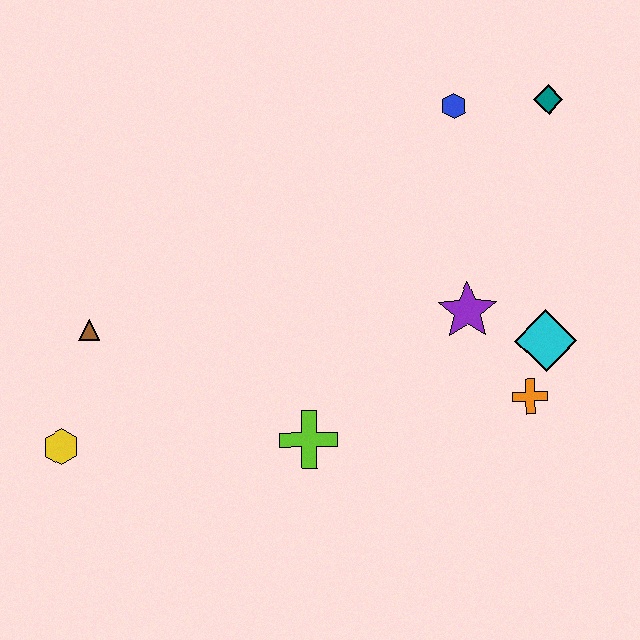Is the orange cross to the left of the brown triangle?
No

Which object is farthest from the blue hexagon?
The yellow hexagon is farthest from the blue hexagon.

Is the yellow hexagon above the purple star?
No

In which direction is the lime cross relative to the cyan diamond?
The lime cross is to the left of the cyan diamond.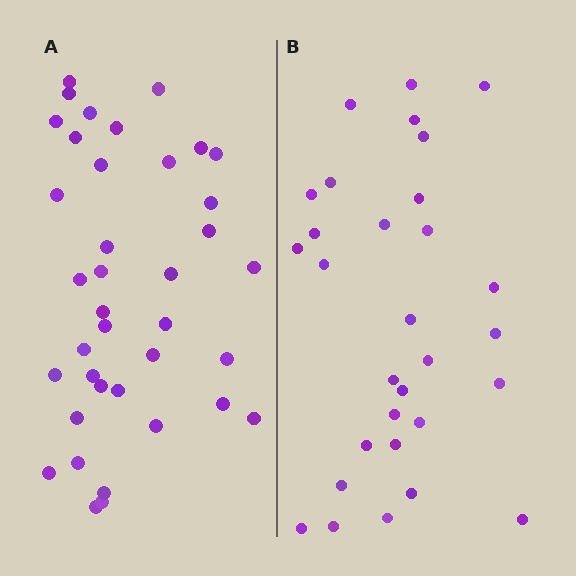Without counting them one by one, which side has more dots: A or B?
Region A (the left region) has more dots.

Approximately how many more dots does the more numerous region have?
Region A has roughly 8 or so more dots than region B.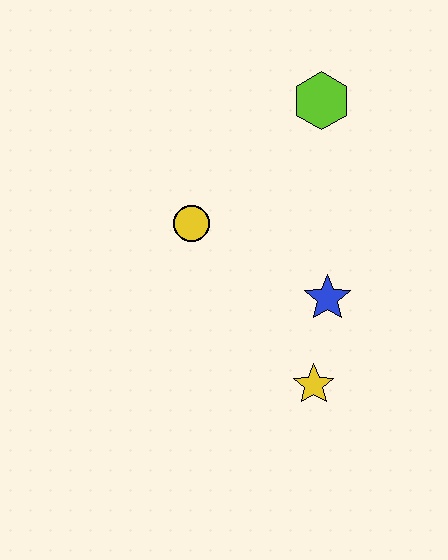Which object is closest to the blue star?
The yellow star is closest to the blue star.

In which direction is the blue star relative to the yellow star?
The blue star is above the yellow star.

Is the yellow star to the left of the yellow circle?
No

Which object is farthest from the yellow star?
The lime hexagon is farthest from the yellow star.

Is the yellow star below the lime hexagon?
Yes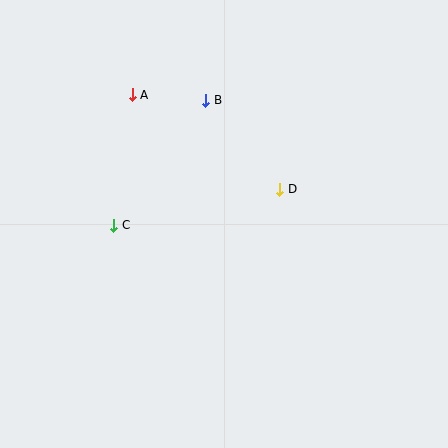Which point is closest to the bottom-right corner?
Point D is closest to the bottom-right corner.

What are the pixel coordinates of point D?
Point D is at (280, 189).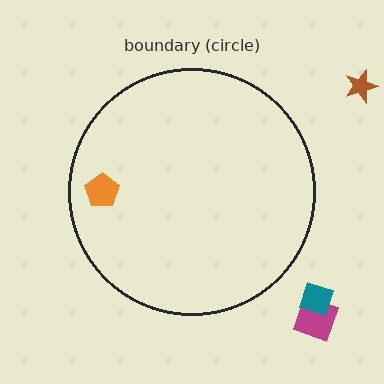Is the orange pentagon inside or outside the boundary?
Inside.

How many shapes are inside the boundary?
1 inside, 3 outside.